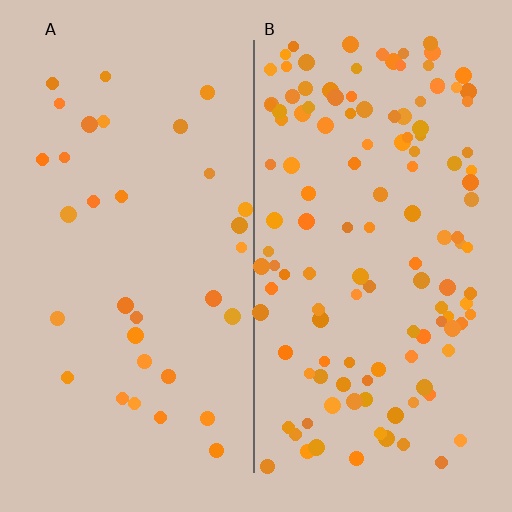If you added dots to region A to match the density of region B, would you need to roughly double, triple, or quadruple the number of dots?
Approximately quadruple.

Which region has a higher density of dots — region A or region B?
B (the right).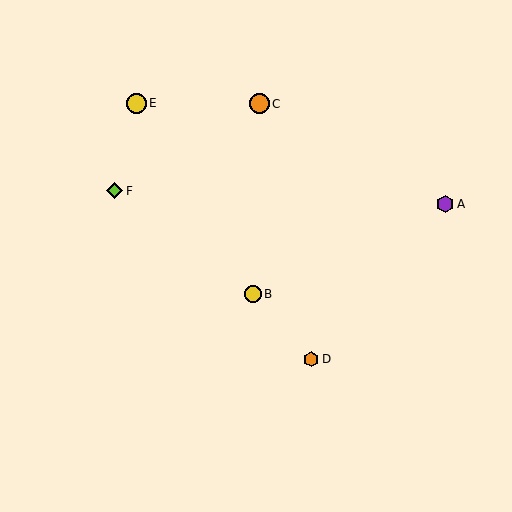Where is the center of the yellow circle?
The center of the yellow circle is at (136, 103).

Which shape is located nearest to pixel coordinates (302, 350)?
The orange hexagon (labeled D) at (311, 359) is nearest to that location.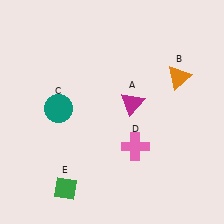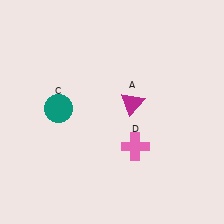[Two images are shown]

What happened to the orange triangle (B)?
The orange triangle (B) was removed in Image 2. It was in the top-right area of Image 1.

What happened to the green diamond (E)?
The green diamond (E) was removed in Image 2. It was in the bottom-left area of Image 1.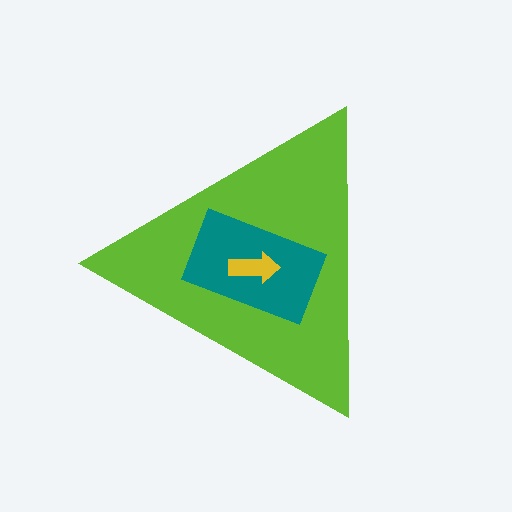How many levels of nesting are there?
3.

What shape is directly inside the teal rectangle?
The yellow arrow.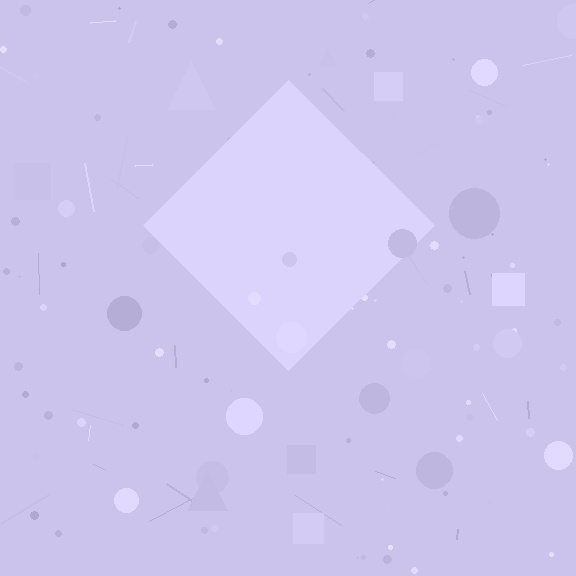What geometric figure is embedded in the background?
A diamond is embedded in the background.